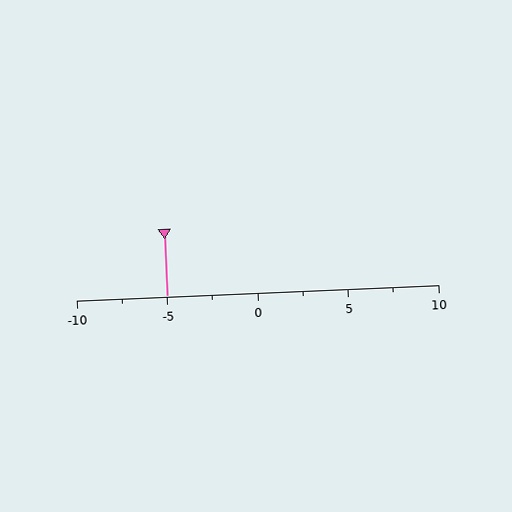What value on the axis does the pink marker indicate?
The marker indicates approximately -5.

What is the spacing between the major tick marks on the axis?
The major ticks are spaced 5 apart.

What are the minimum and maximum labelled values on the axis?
The axis runs from -10 to 10.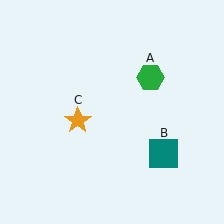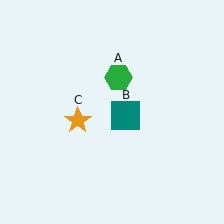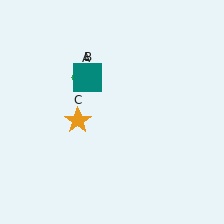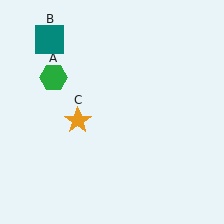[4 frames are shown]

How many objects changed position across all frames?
2 objects changed position: green hexagon (object A), teal square (object B).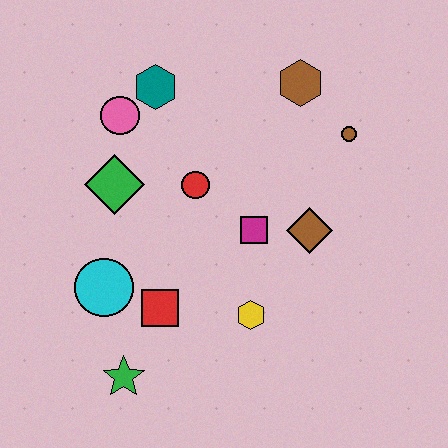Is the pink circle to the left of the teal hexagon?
Yes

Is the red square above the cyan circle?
No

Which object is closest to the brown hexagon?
The brown circle is closest to the brown hexagon.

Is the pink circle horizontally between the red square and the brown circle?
No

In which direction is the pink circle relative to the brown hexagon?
The pink circle is to the left of the brown hexagon.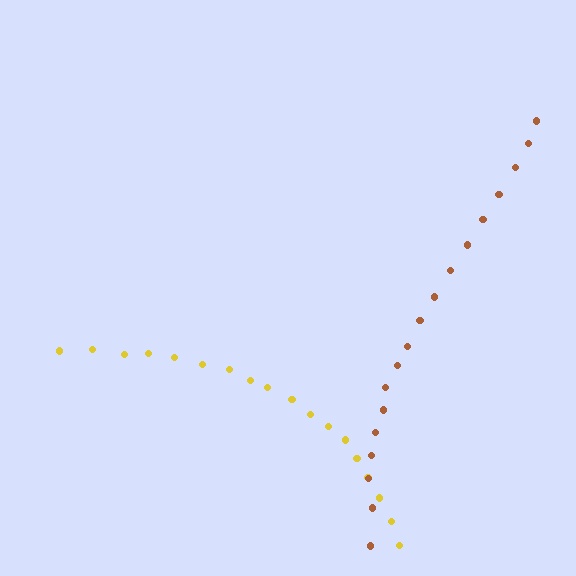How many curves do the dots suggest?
There are 2 distinct paths.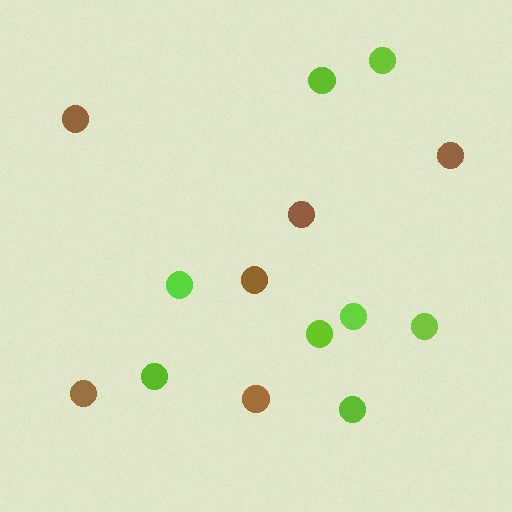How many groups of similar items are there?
There are 2 groups: one group of brown circles (6) and one group of lime circles (8).